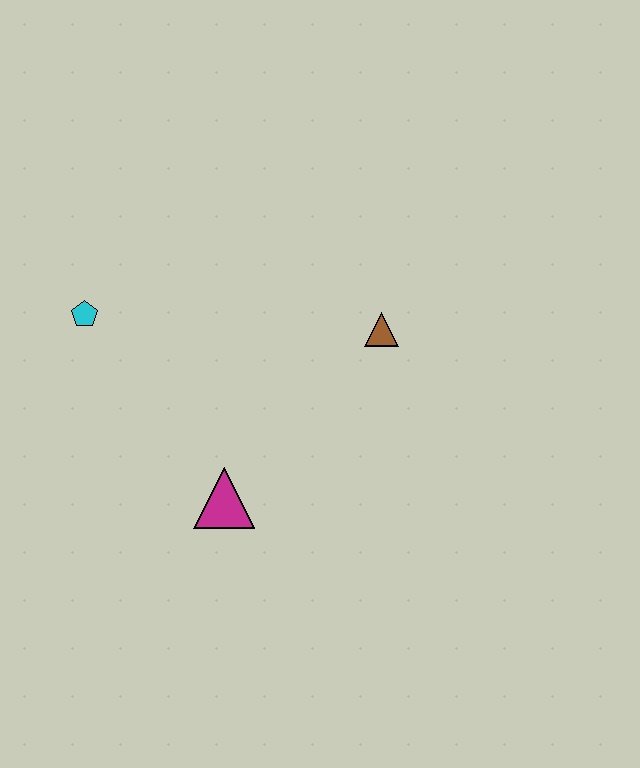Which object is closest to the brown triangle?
The magenta triangle is closest to the brown triangle.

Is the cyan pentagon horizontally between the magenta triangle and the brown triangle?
No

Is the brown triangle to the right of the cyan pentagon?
Yes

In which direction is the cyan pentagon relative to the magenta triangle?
The cyan pentagon is above the magenta triangle.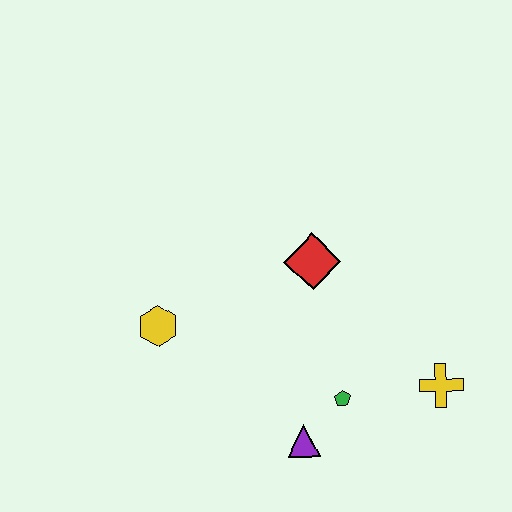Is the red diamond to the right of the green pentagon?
No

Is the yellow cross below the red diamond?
Yes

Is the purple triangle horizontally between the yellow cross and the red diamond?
No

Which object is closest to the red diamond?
The green pentagon is closest to the red diamond.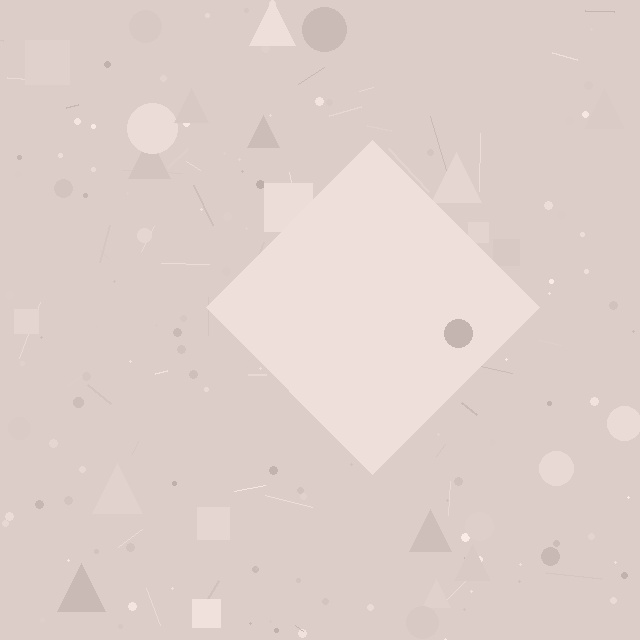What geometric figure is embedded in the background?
A diamond is embedded in the background.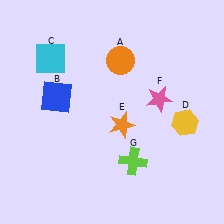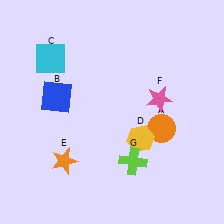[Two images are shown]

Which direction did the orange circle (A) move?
The orange circle (A) moved down.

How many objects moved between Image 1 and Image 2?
3 objects moved between the two images.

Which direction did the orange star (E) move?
The orange star (E) moved left.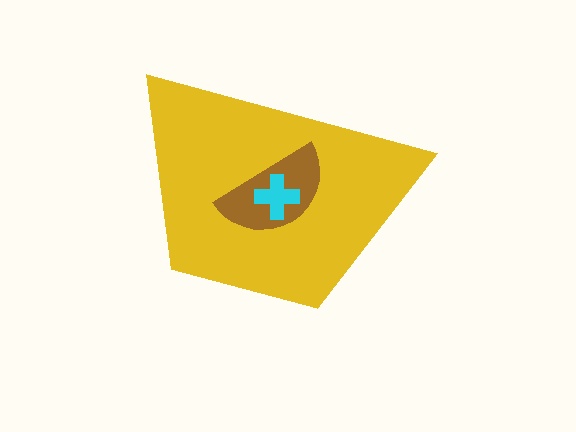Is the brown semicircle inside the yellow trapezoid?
Yes.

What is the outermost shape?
The yellow trapezoid.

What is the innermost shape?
The cyan cross.